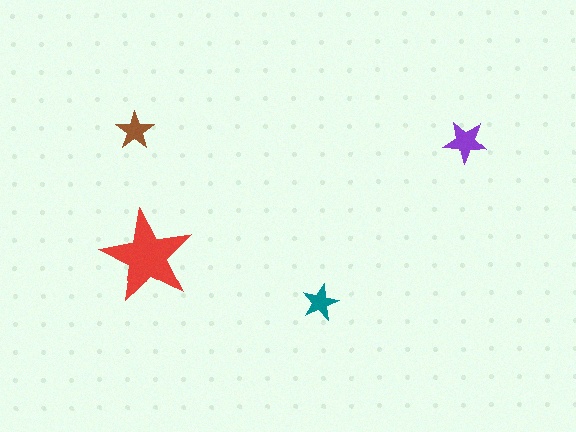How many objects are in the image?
There are 4 objects in the image.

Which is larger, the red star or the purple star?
The red one.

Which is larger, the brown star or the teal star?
The brown one.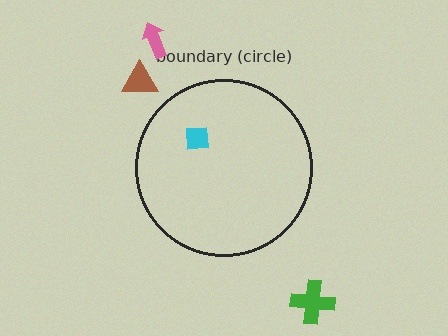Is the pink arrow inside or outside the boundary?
Outside.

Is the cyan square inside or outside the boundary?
Inside.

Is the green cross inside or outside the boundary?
Outside.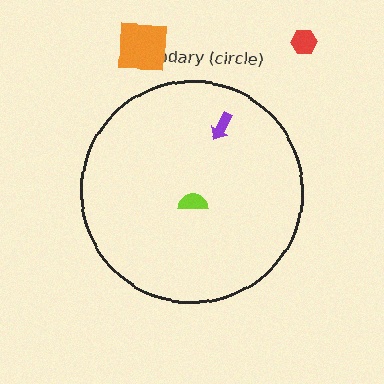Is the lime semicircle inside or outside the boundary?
Inside.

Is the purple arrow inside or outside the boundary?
Inside.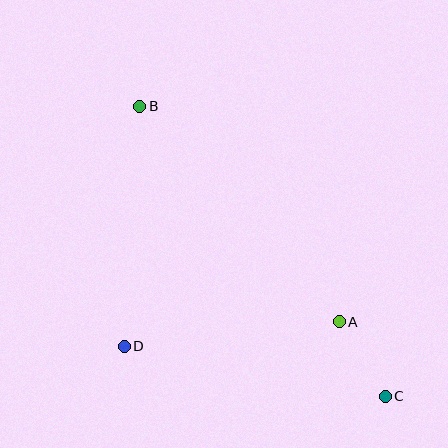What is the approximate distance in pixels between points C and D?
The distance between C and D is approximately 265 pixels.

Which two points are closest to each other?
Points A and C are closest to each other.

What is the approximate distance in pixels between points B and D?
The distance between B and D is approximately 241 pixels.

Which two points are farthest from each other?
Points B and C are farthest from each other.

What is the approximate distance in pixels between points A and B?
The distance between A and B is approximately 294 pixels.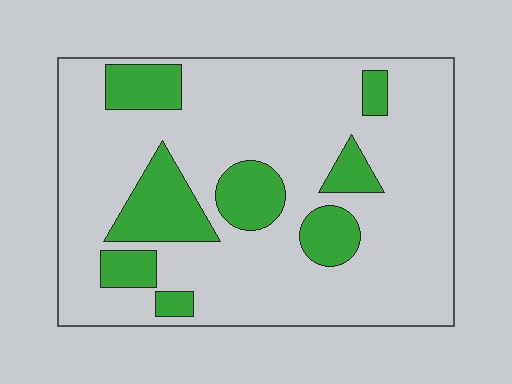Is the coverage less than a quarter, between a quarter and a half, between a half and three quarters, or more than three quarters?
Less than a quarter.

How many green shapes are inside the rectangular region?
8.